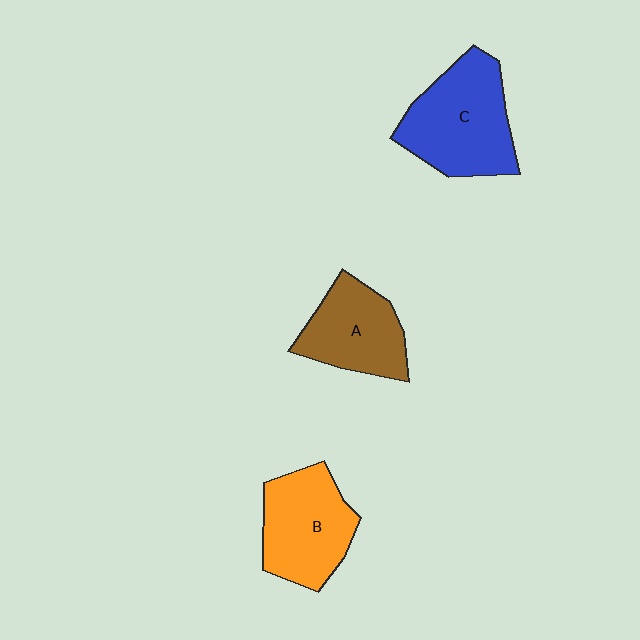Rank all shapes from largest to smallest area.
From largest to smallest: C (blue), B (orange), A (brown).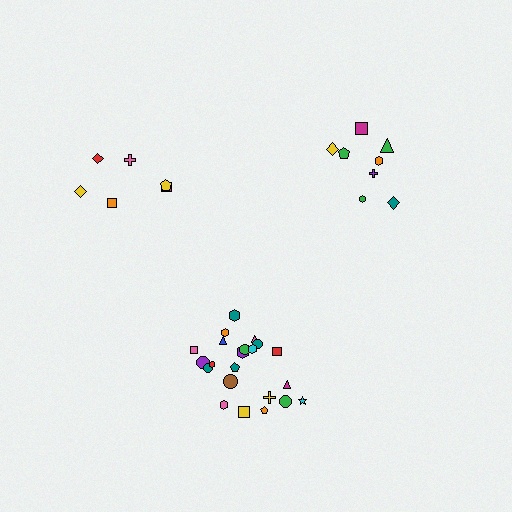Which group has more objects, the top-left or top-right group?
The top-right group.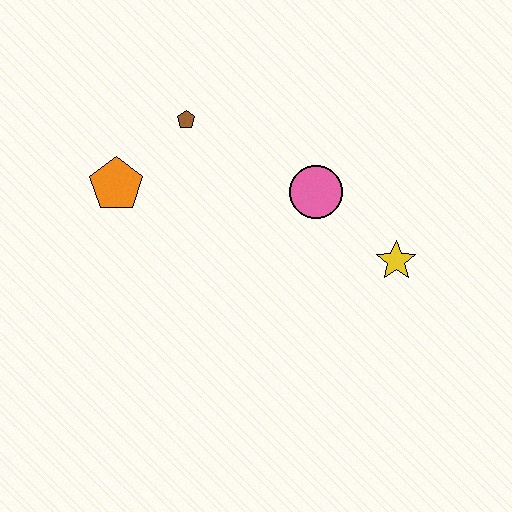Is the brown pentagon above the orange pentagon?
Yes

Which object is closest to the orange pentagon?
The brown pentagon is closest to the orange pentagon.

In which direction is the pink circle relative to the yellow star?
The pink circle is to the left of the yellow star.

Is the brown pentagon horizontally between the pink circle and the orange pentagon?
Yes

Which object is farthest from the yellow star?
The orange pentagon is farthest from the yellow star.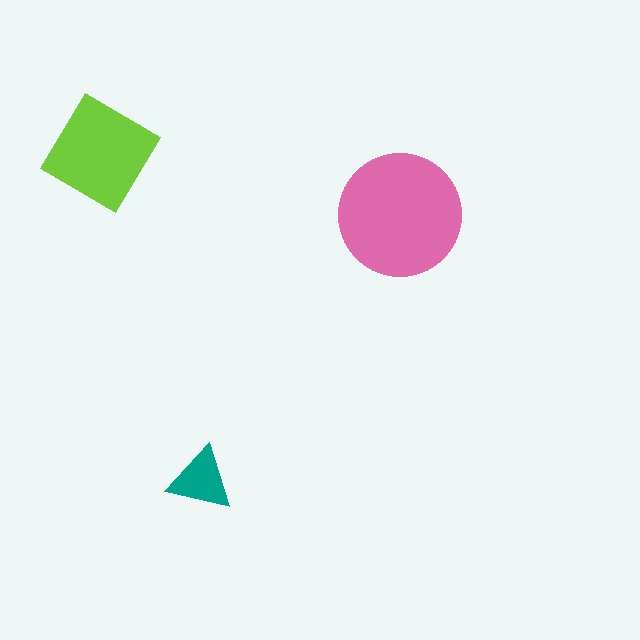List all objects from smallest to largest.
The teal triangle, the lime diamond, the pink circle.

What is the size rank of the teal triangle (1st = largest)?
3rd.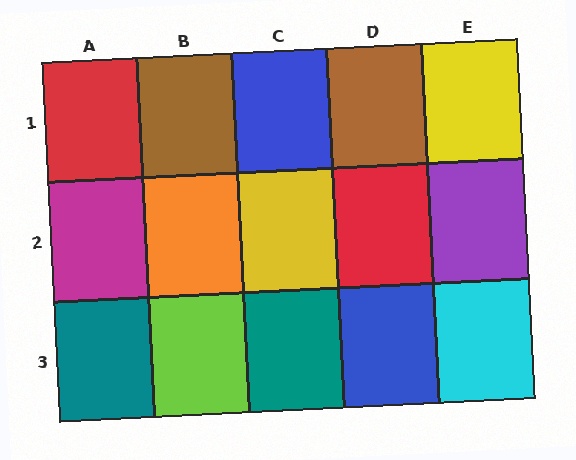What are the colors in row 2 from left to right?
Magenta, orange, yellow, red, purple.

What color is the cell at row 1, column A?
Red.